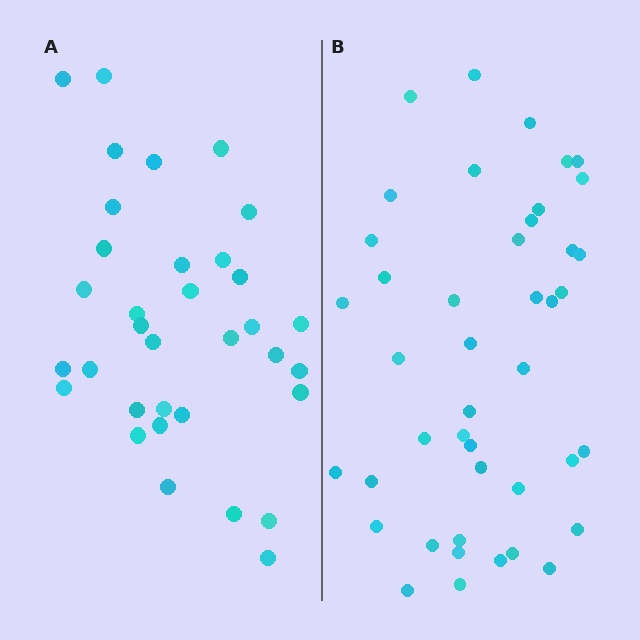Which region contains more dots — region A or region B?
Region B (the right region) has more dots.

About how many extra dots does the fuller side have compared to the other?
Region B has roughly 8 or so more dots than region A.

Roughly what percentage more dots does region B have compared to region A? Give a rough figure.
About 25% more.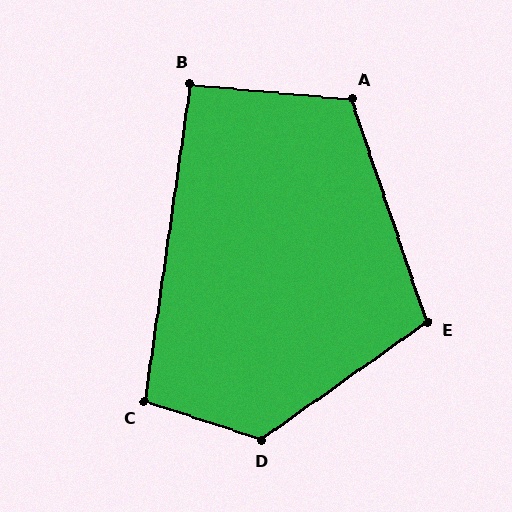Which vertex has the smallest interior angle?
B, at approximately 93 degrees.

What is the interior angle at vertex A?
Approximately 114 degrees (obtuse).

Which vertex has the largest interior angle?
D, at approximately 127 degrees.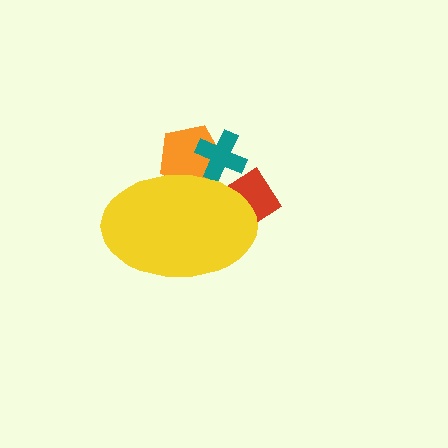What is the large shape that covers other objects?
A yellow ellipse.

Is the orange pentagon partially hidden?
Yes, the orange pentagon is partially hidden behind the yellow ellipse.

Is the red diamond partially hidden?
Yes, the red diamond is partially hidden behind the yellow ellipse.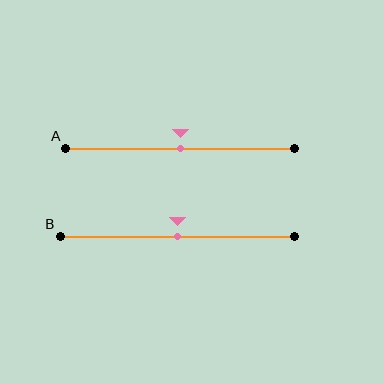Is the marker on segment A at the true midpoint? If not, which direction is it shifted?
Yes, the marker on segment A is at the true midpoint.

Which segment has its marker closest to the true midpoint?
Segment A has its marker closest to the true midpoint.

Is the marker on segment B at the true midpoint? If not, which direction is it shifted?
Yes, the marker on segment B is at the true midpoint.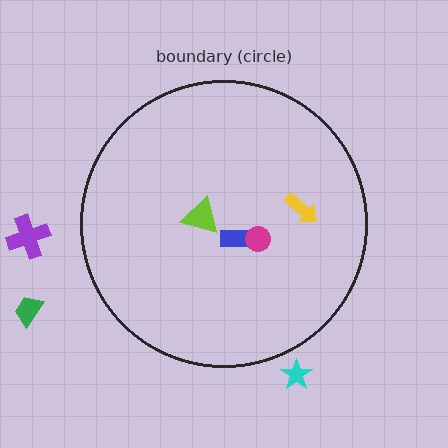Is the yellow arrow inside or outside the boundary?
Inside.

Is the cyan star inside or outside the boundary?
Outside.